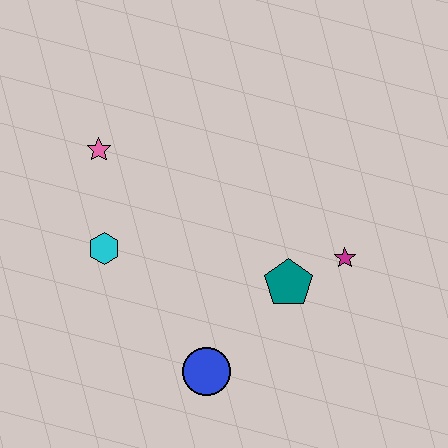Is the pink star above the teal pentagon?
Yes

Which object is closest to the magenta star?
The teal pentagon is closest to the magenta star.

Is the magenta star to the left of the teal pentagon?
No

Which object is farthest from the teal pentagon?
The pink star is farthest from the teal pentagon.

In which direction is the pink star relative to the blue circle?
The pink star is above the blue circle.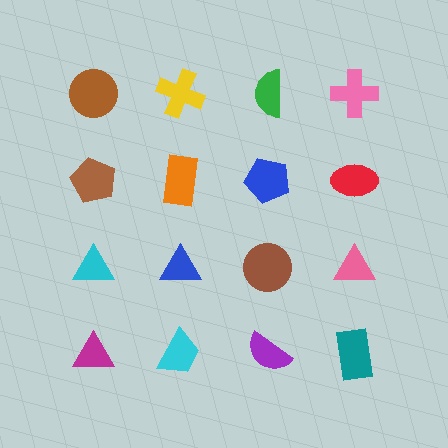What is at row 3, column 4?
A pink triangle.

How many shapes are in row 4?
4 shapes.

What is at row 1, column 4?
A pink cross.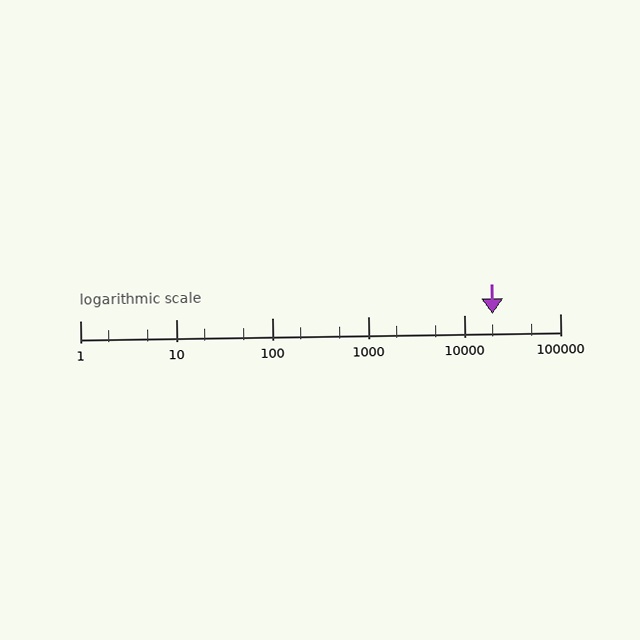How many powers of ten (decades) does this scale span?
The scale spans 5 decades, from 1 to 100000.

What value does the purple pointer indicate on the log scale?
The pointer indicates approximately 20000.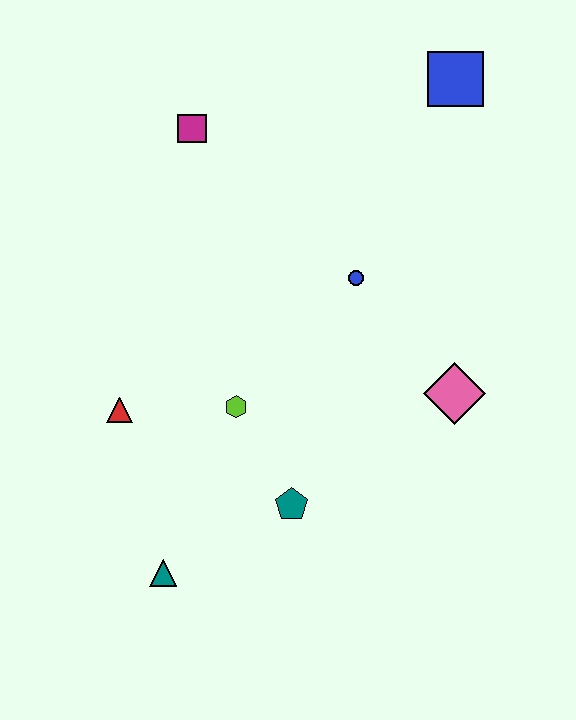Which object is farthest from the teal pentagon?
The blue square is farthest from the teal pentagon.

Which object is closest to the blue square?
The blue circle is closest to the blue square.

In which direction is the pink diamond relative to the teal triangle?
The pink diamond is to the right of the teal triangle.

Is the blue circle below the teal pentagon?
No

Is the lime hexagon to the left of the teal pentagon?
Yes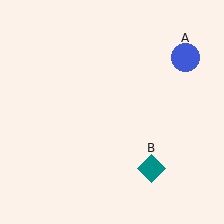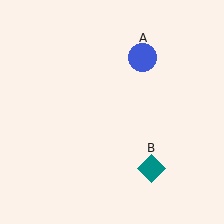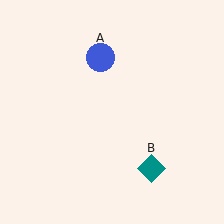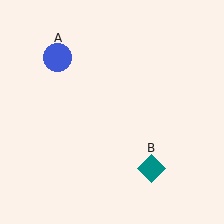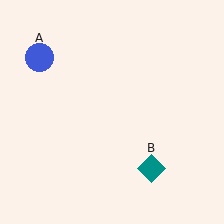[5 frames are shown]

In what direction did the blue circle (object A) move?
The blue circle (object A) moved left.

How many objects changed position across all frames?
1 object changed position: blue circle (object A).